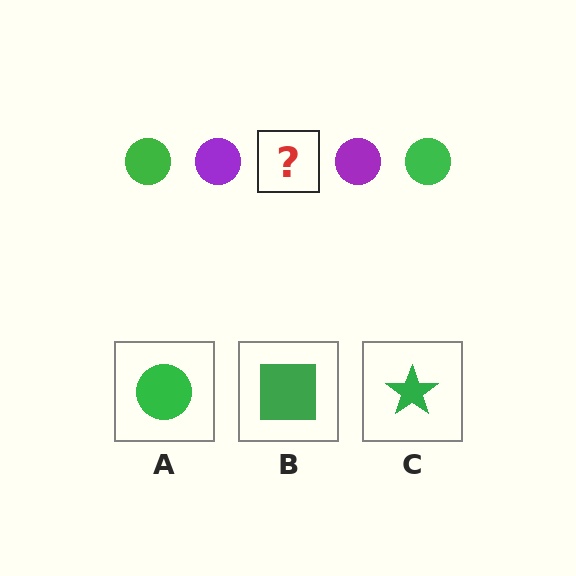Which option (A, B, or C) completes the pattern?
A.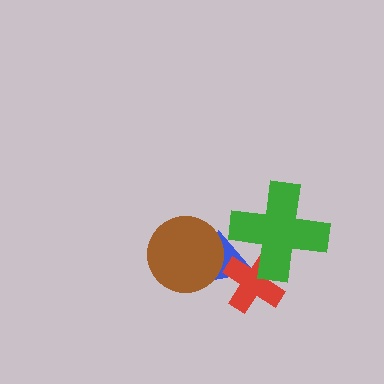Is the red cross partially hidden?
Yes, it is partially covered by another shape.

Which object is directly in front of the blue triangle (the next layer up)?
The red cross is directly in front of the blue triangle.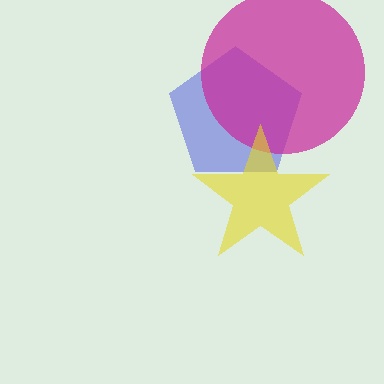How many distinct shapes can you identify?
There are 3 distinct shapes: a blue pentagon, a magenta circle, a yellow star.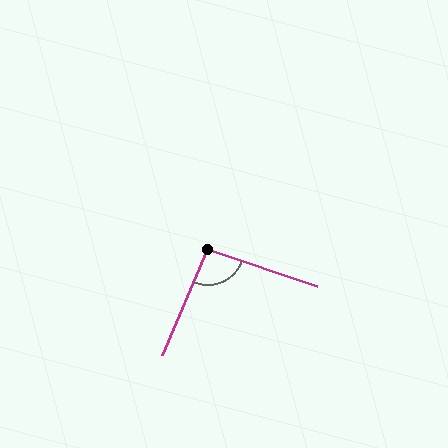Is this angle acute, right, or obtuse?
It is approximately a right angle.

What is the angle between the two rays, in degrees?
Approximately 94 degrees.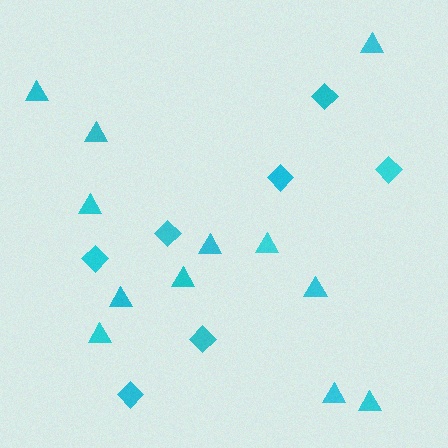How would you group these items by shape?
There are 2 groups: one group of diamonds (7) and one group of triangles (12).